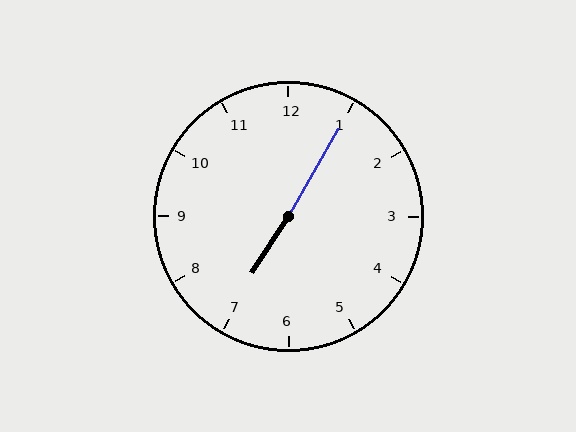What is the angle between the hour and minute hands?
Approximately 178 degrees.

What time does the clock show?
7:05.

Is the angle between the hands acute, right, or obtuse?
It is obtuse.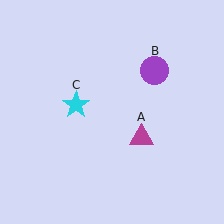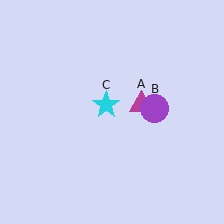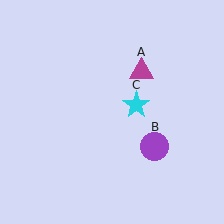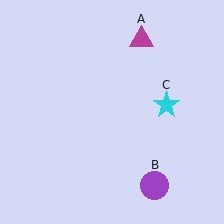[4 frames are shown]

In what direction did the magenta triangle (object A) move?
The magenta triangle (object A) moved up.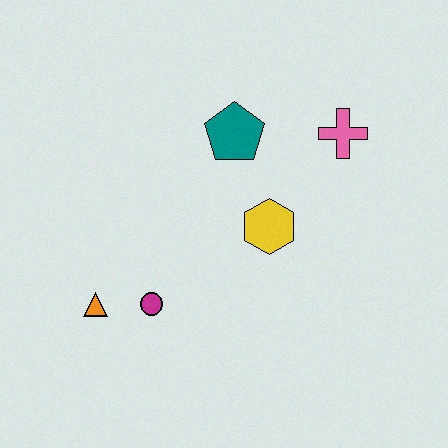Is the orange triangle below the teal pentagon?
Yes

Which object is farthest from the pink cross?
The orange triangle is farthest from the pink cross.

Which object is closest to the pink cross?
The teal pentagon is closest to the pink cross.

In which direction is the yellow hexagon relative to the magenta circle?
The yellow hexagon is to the right of the magenta circle.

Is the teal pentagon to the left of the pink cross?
Yes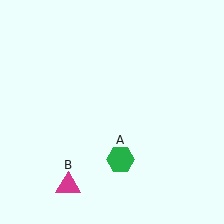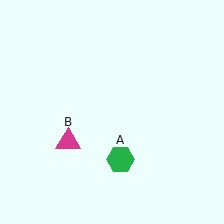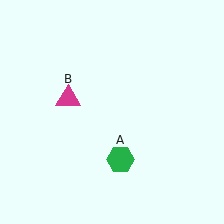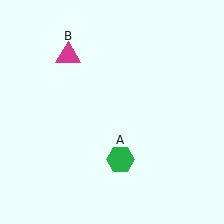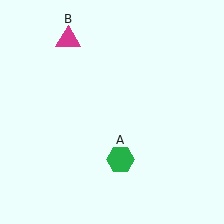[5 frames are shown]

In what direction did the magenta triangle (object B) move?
The magenta triangle (object B) moved up.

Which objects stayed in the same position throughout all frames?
Green hexagon (object A) remained stationary.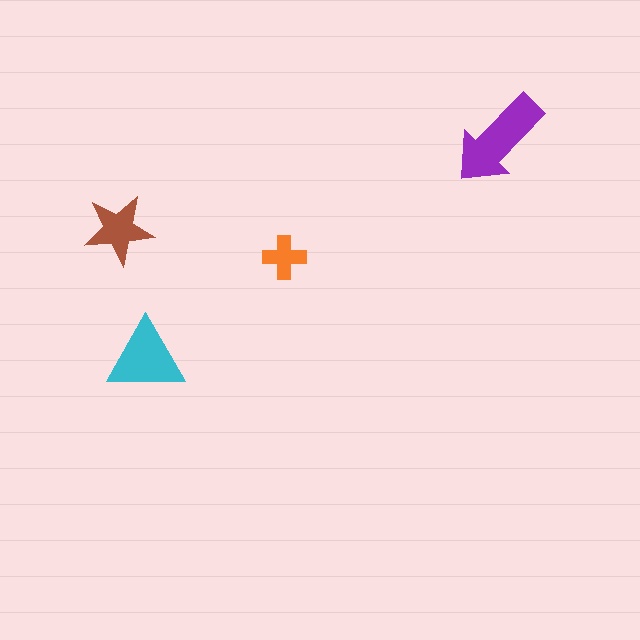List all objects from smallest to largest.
The orange cross, the brown star, the cyan triangle, the purple arrow.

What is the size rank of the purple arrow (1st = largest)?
1st.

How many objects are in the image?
There are 4 objects in the image.